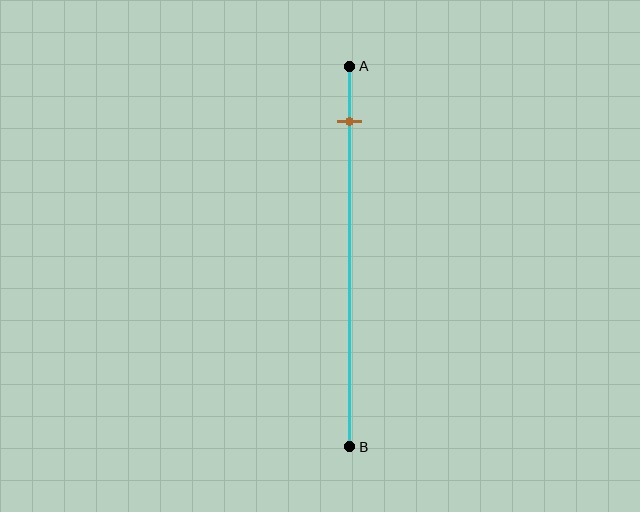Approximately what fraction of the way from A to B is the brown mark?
The brown mark is approximately 15% of the way from A to B.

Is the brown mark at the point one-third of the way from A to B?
No, the mark is at about 15% from A, not at the 33% one-third point.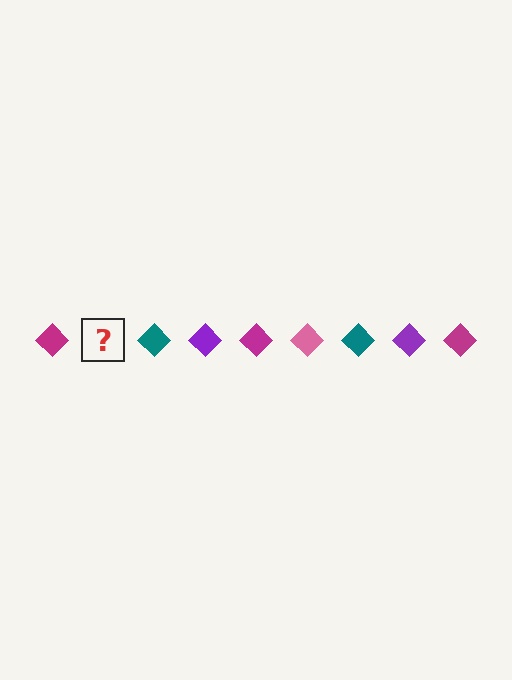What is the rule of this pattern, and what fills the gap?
The rule is that the pattern cycles through magenta, pink, teal, purple diamonds. The gap should be filled with a pink diamond.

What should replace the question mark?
The question mark should be replaced with a pink diamond.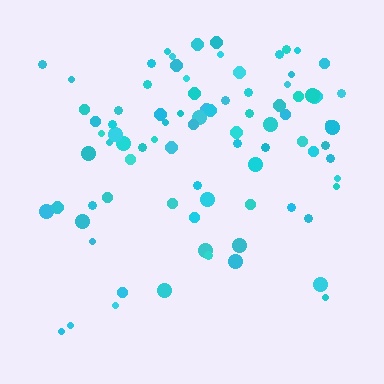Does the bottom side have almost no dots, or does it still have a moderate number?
Still a moderate number, just noticeably fewer than the top.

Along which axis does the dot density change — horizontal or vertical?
Vertical.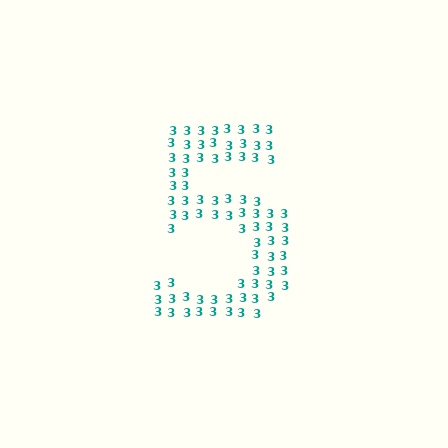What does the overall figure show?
The overall figure shows the digit 5.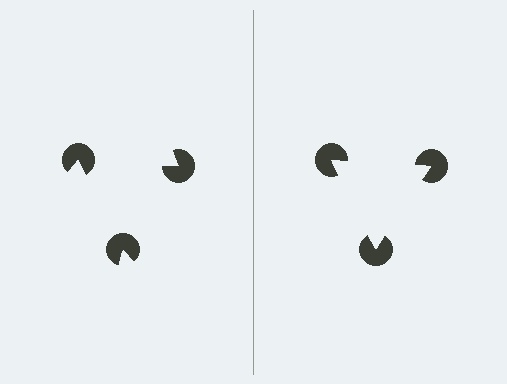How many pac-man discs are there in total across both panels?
6 — 3 on each side.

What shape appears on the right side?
An illusory triangle.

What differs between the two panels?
The pac-man discs are positioned identically on both sides; only the wedge orientations differ. On the right they align to a triangle; on the left they are misaligned.